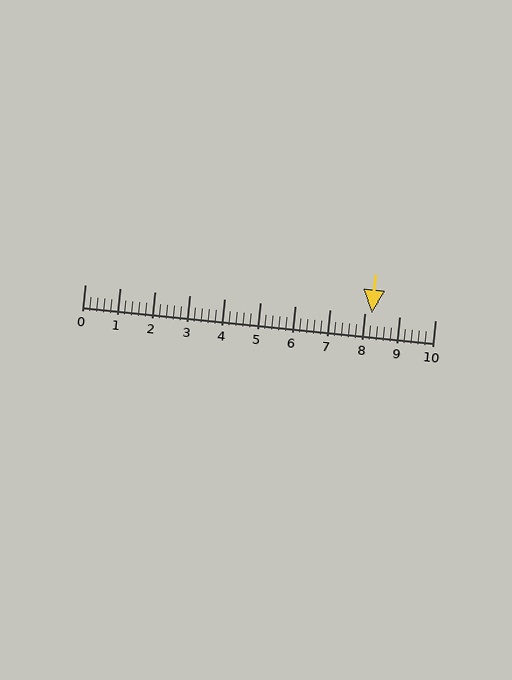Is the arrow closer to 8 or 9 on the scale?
The arrow is closer to 8.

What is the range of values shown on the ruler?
The ruler shows values from 0 to 10.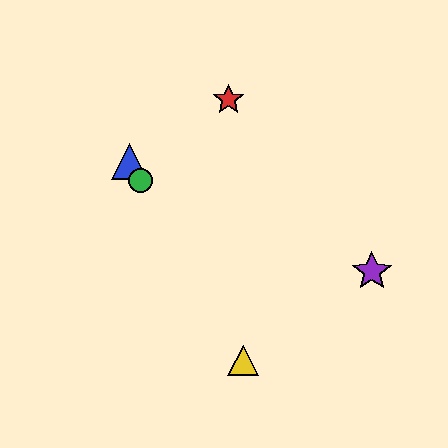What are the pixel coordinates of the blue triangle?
The blue triangle is at (130, 161).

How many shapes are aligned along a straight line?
3 shapes (the blue triangle, the green circle, the yellow triangle) are aligned along a straight line.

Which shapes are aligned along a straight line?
The blue triangle, the green circle, the yellow triangle are aligned along a straight line.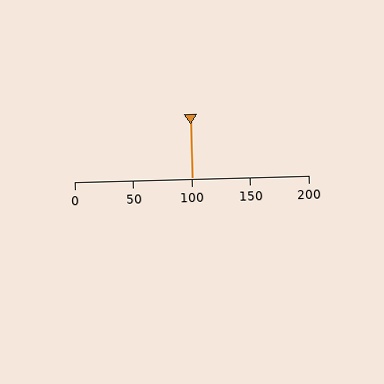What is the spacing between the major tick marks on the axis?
The major ticks are spaced 50 apart.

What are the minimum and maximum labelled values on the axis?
The axis runs from 0 to 200.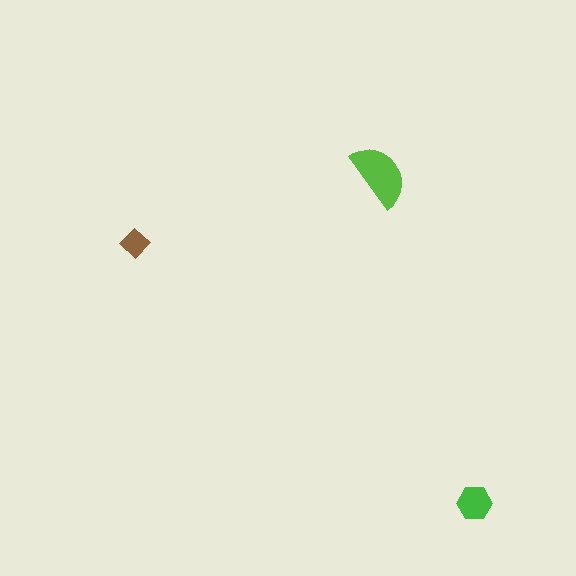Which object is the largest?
The lime semicircle.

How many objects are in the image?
There are 3 objects in the image.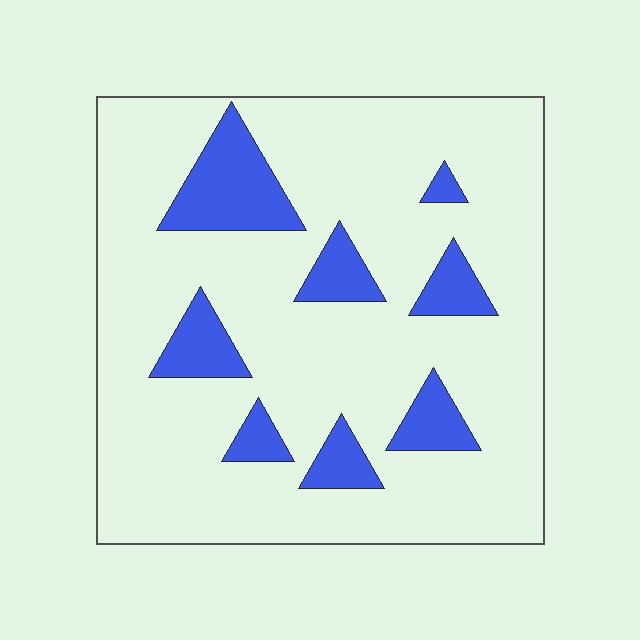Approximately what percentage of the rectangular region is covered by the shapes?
Approximately 15%.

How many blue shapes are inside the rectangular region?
8.